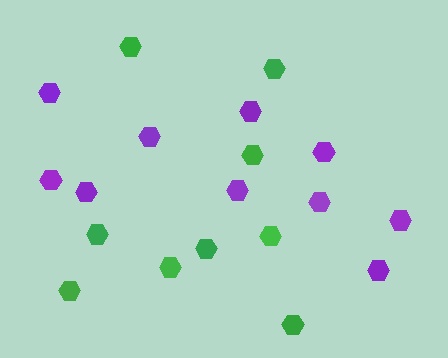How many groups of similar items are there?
There are 2 groups: one group of green hexagons (9) and one group of purple hexagons (10).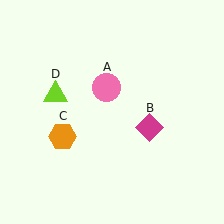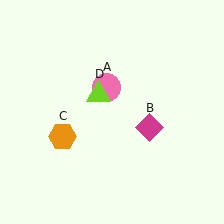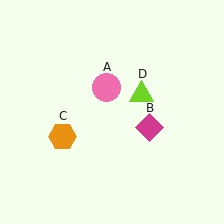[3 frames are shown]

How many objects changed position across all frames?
1 object changed position: lime triangle (object D).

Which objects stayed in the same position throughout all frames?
Pink circle (object A) and magenta diamond (object B) and orange hexagon (object C) remained stationary.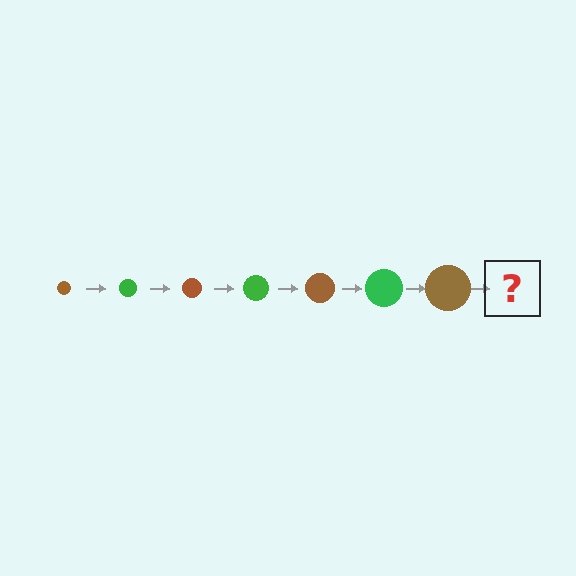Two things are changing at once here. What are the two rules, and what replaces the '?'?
The two rules are that the circle grows larger each step and the color cycles through brown and green. The '?' should be a green circle, larger than the previous one.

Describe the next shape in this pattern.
It should be a green circle, larger than the previous one.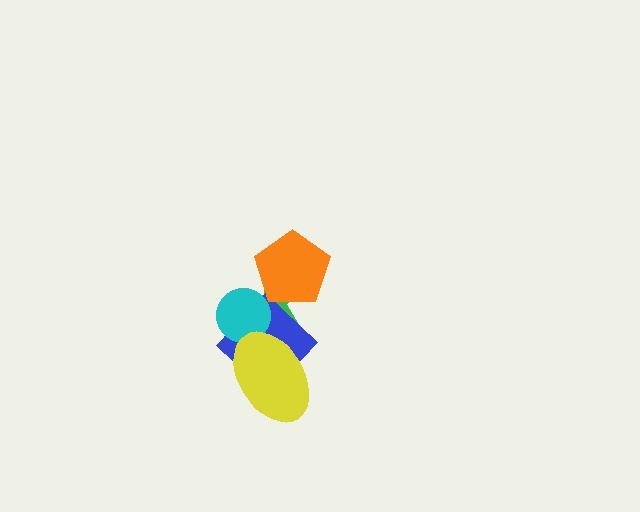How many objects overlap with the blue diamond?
3 objects overlap with the blue diamond.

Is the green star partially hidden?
Yes, it is partially covered by another shape.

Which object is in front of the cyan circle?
The yellow ellipse is in front of the cyan circle.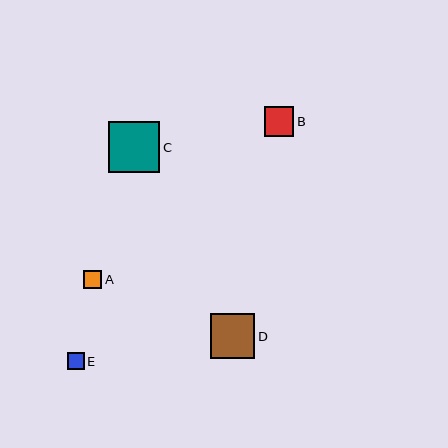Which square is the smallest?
Square E is the smallest with a size of approximately 17 pixels.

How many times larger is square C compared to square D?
Square C is approximately 1.1 times the size of square D.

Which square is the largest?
Square C is the largest with a size of approximately 51 pixels.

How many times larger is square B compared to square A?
Square B is approximately 1.6 times the size of square A.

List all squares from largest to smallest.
From largest to smallest: C, D, B, A, E.